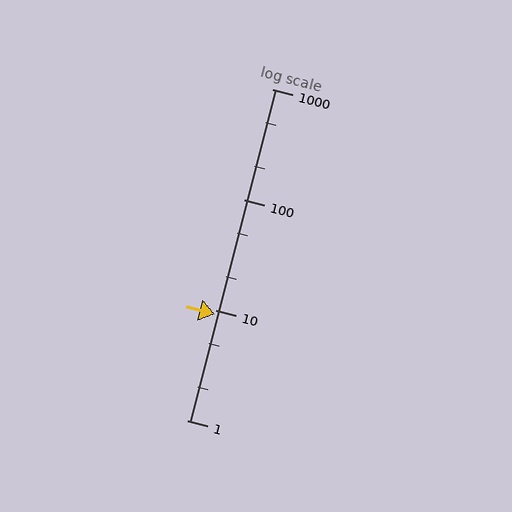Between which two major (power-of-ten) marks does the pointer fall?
The pointer is between 1 and 10.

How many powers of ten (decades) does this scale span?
The scale spans 3 decades, from 1 to 1000.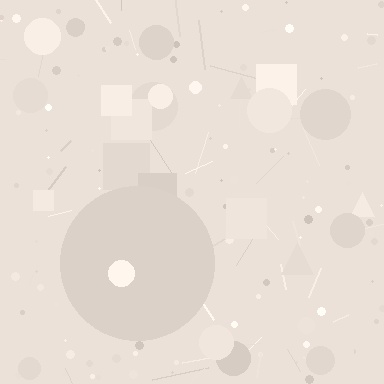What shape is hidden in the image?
A circle is hidden in the image.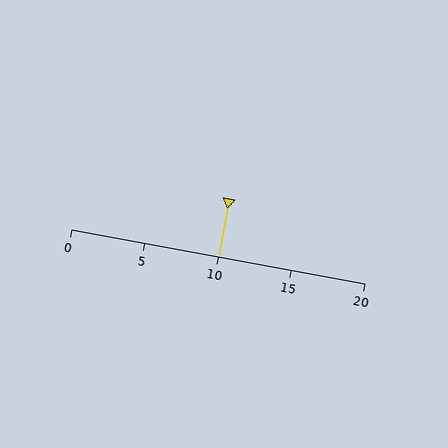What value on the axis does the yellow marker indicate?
The marker indicates approximately 10.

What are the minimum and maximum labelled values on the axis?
The axis runs from 0 to 20.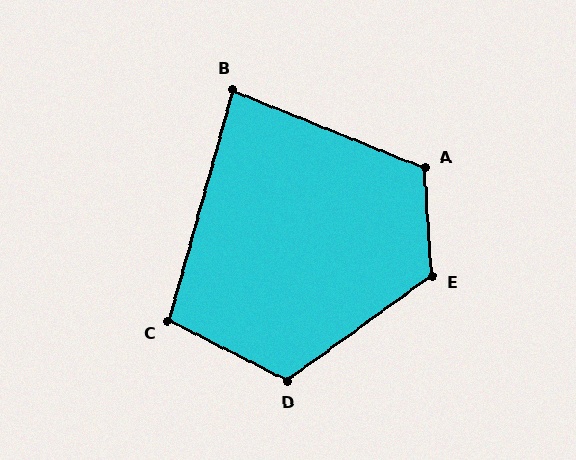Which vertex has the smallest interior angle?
B, at approximately 84 degrees.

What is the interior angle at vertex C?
Approximately 101 degrees (obtuse).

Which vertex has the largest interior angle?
E, at approximately 123 degrees.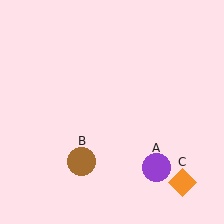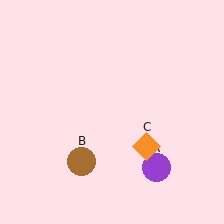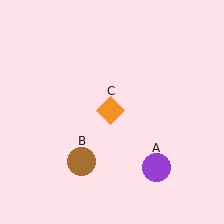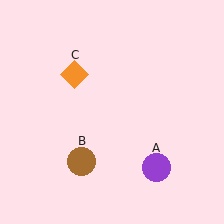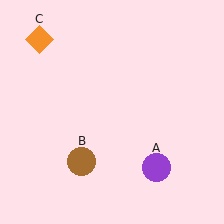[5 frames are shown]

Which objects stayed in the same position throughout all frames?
Purple circle (object A) and brown circle (object B) remained stationary.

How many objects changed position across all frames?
1 object changed position: orange diamond (object C).